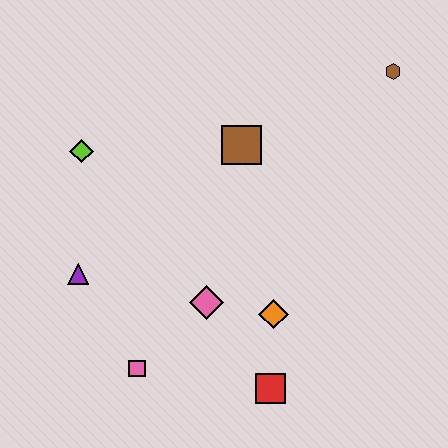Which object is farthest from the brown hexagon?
The pink square is farthest from the brown hexagon.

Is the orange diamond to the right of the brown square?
Yes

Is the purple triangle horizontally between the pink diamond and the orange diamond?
No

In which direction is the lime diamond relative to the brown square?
The lime diamond is to the left of the brown square.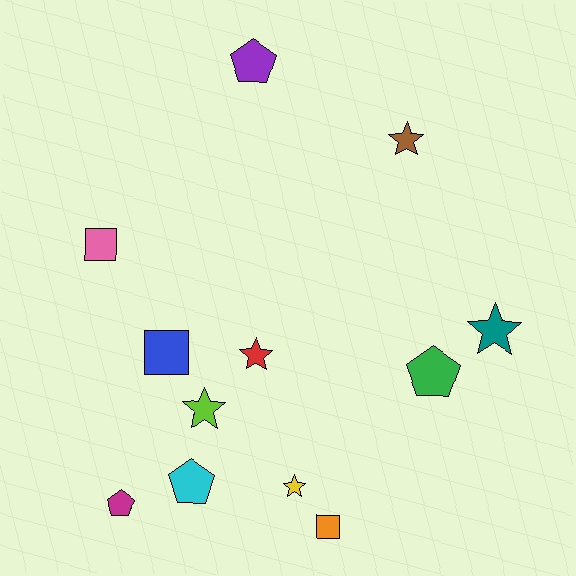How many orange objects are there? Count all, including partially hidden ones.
There is 1 orange object.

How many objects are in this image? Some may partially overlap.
There are 12 objects.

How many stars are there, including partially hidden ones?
There are 5 stars.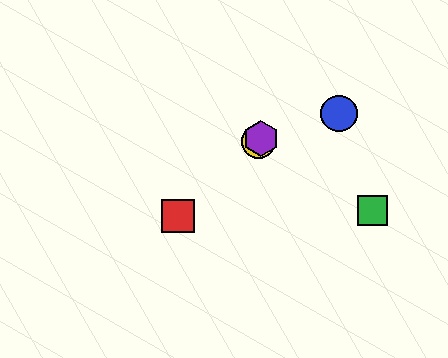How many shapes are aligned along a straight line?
3 shapes (the red square, the yellow circle, the purple hexagon) are aligned along a straight line.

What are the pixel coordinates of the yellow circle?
The yellow circle is at (258, 141).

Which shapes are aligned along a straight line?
The red square, the yellow circle, the purple hexagon are aligned along a straight line.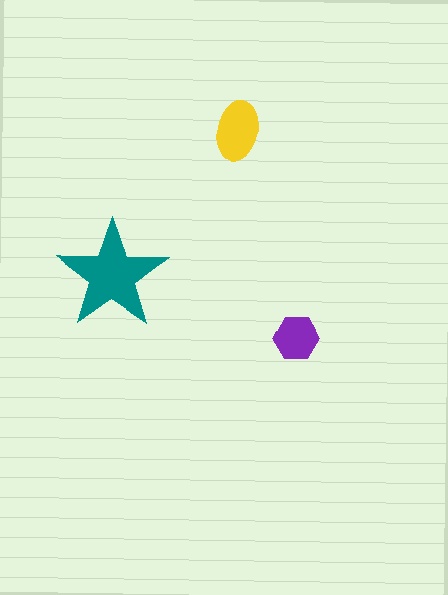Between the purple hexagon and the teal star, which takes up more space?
The teal star.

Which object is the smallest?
The purple hexagon.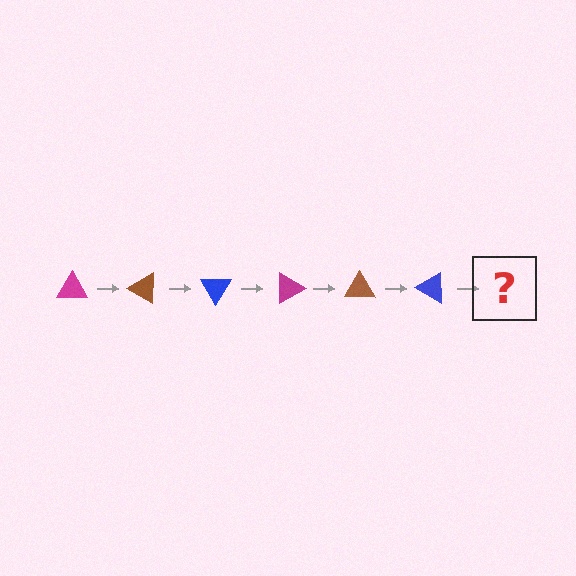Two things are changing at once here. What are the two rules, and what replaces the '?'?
The two rules are that it rotates 30 degrees each step and the color cycles through magenta, brown, and blue. The '?' should be a magenta triangle, rotated 180 degrees from the start.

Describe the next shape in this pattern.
It should be a magenta triangle, rotated 180 degrees from the start.